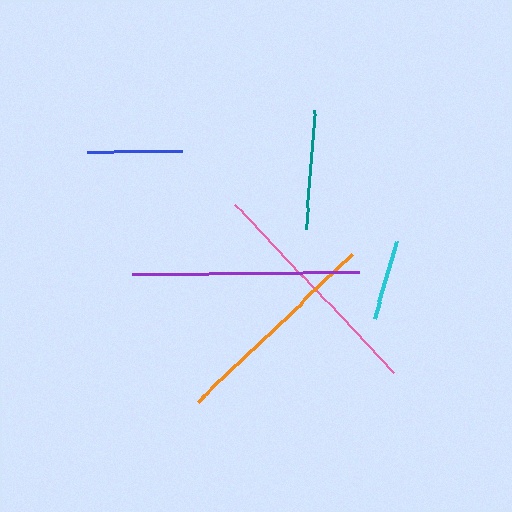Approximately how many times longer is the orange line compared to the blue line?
The orange line is approximately 2.2 times the length of the blue line.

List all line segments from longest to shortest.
From longest to shortest: pink, purple, orange, teal, blue, cyan.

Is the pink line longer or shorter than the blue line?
The pink line is longer than the blue line.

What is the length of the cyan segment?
The cyan segment is approximately 80 pixels long.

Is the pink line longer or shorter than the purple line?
The pink line is longer than the purple line.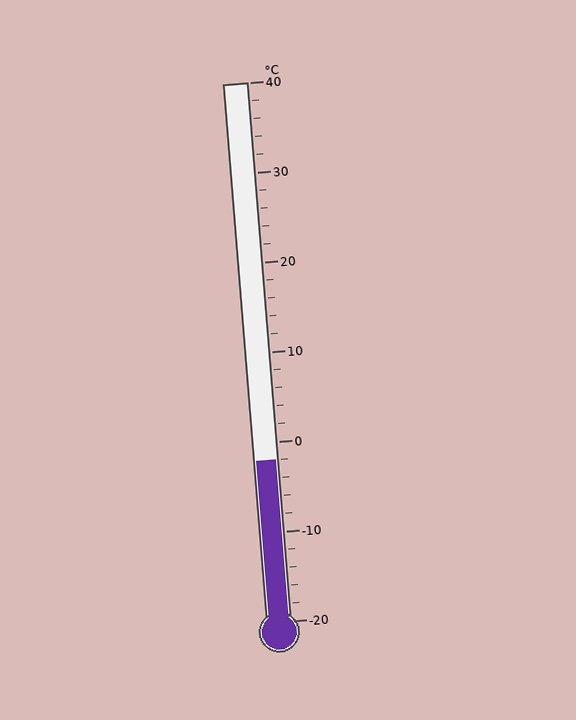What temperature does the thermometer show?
The thermometer shows approximately -2°C.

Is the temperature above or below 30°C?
The temperature is below 30°C.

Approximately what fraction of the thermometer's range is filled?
The thermometer is filled to approximately 30% of its range.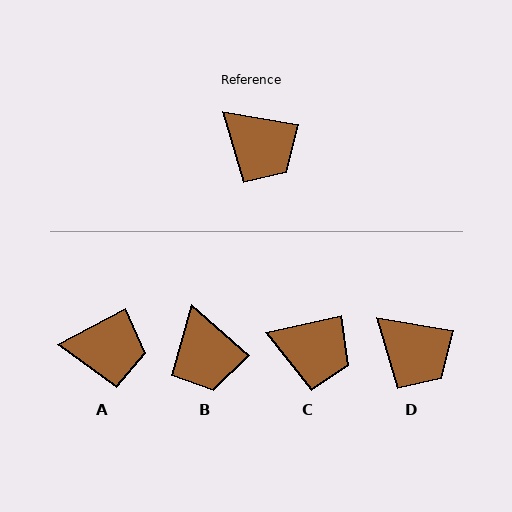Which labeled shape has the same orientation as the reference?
D.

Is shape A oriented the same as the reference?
No, it is off by about 37 degrees.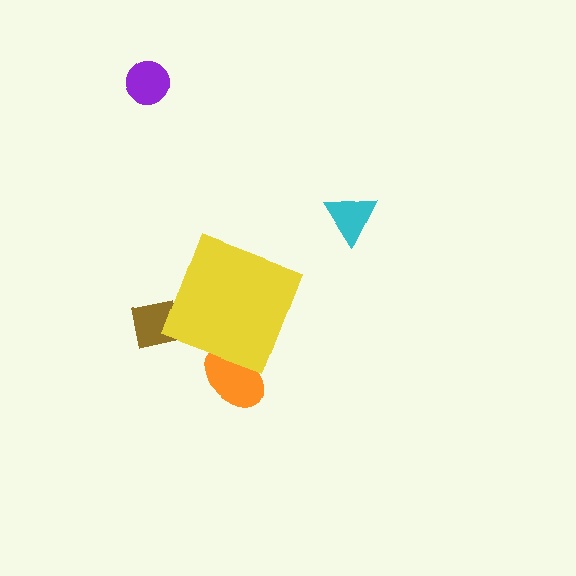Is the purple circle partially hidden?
No, the purple circle is fully visible.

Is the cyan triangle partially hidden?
No, the cyan triangle is fully visible.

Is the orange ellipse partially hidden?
Yes, the orange ellipse is partially hidden behind the yellow diamond.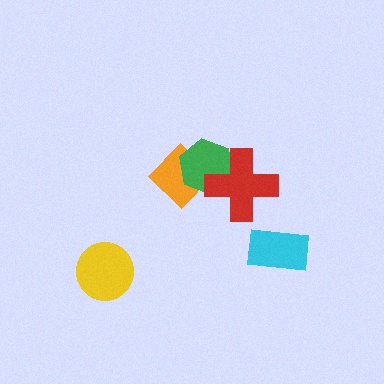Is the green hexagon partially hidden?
Yes, it is partially covered by another shape.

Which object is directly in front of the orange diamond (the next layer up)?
The green hexagon is directly in front of the orange diamond.